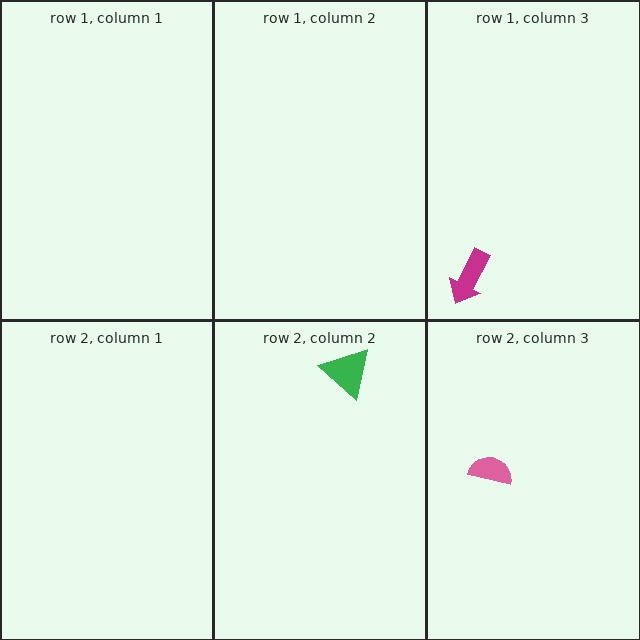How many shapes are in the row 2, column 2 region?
1.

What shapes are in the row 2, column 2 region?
The green triangle.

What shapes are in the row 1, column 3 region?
The magenta arrow.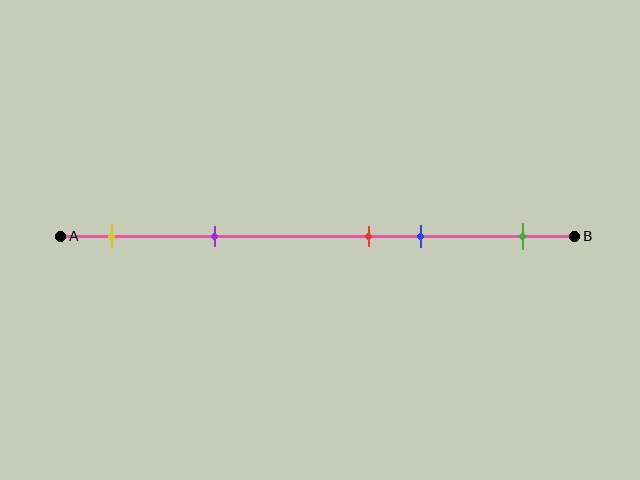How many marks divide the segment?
There are 5 marks dividing the segment.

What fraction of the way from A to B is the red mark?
The red mark is approximately 60% (0.6) of the way from A to B.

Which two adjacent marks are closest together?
The red and blue marks are the closest adjacent pair.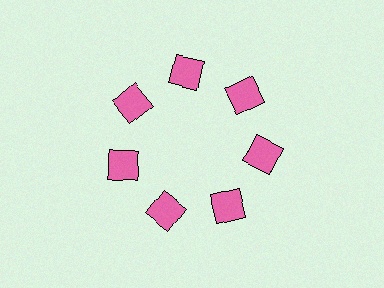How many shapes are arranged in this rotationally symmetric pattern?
There are 7 shapes, arranged in 7 groups of 1.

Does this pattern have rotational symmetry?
Yes, this pattern has 7-fold rotational symmetry. It looks the same after rotating 51 degrees around the center.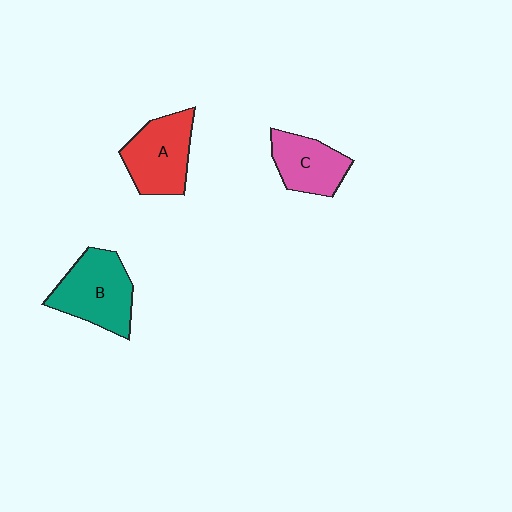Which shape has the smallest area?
Shape C (pink).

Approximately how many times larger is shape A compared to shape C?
Approximately 1.2 times.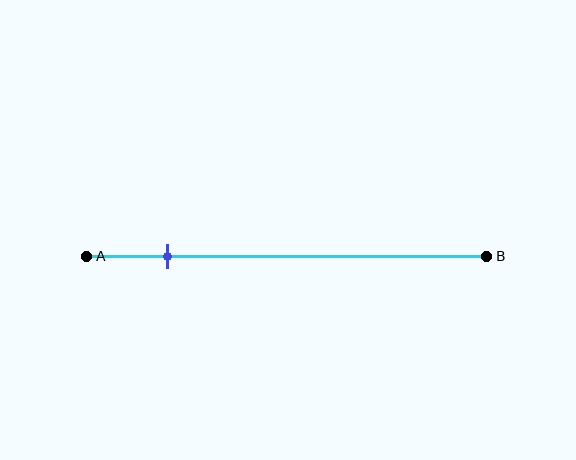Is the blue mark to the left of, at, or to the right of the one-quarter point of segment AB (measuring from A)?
The blue mark is to the left of the one-quarter point of segment AB.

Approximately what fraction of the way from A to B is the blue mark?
The blue mark is approximately 20% of the way from A to B.